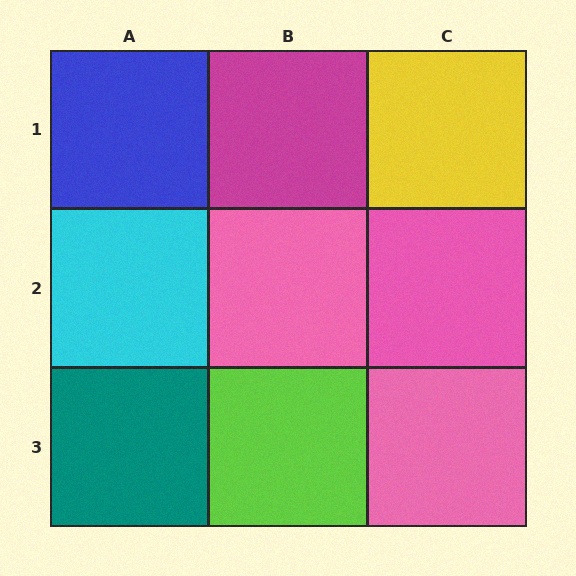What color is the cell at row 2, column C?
Pink.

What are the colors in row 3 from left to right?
Teal, lime, pink.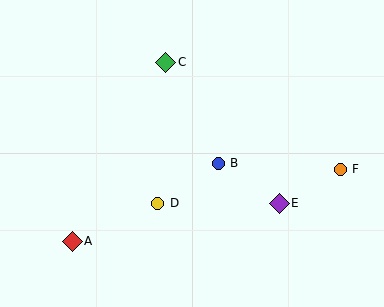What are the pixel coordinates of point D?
Point D is at (158, 203).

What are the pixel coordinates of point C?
Point C is at (166, 62).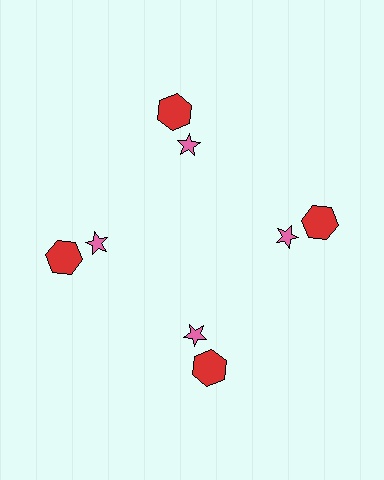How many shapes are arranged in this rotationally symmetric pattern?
There are 8 shapes, arranged in 4 groups of 2.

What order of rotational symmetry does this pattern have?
This pattern has 4-fold rotational symmetry.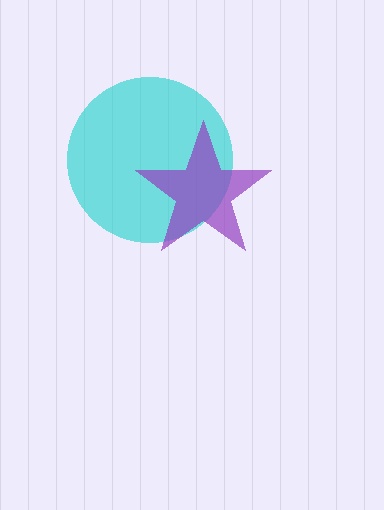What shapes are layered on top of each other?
The layered shapes are: a cyan circle, a purple star.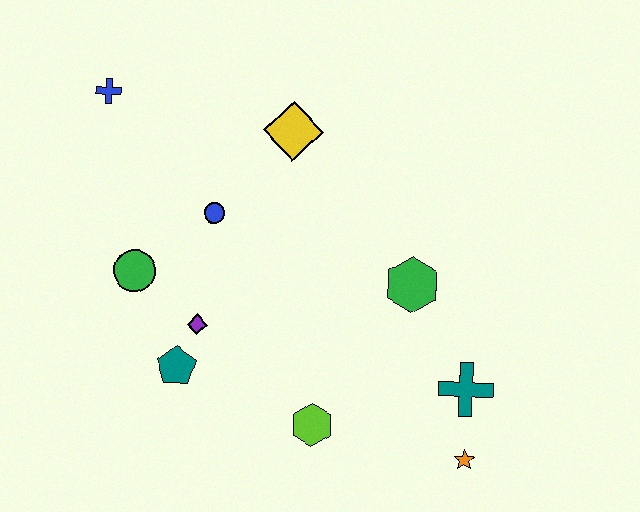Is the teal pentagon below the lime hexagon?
No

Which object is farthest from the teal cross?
The blue cross is farthest from the teal cross.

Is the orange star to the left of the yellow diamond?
No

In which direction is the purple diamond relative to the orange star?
The purple diamond is to the left of the orange star.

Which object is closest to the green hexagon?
The teal cross is closest to the green hexagon.